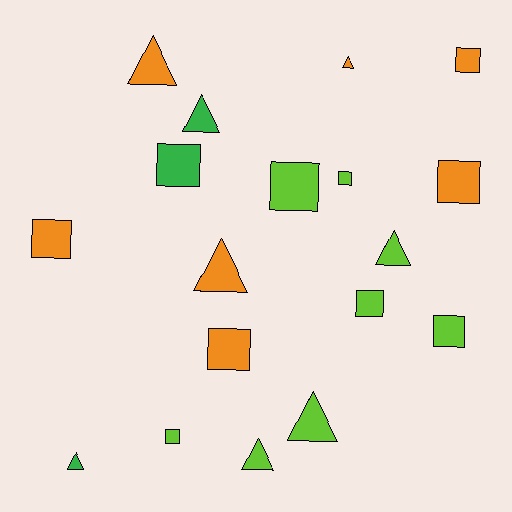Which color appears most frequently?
Lime, with 8 objects.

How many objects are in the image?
There are 18 objects.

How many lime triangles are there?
There are 3 lime triangles.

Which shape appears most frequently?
Square, with 10 objects.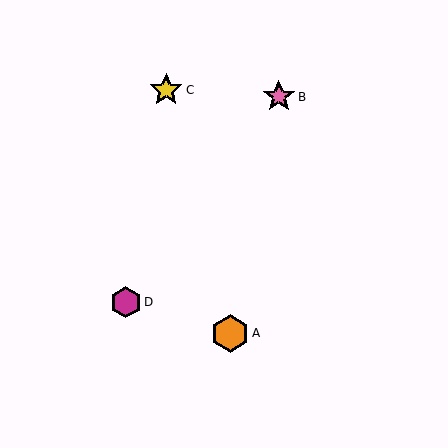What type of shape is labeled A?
Shape A is an orange hexagon.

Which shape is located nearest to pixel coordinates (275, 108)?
The pink star (labeled B) at (279, 97) is nearest to that location.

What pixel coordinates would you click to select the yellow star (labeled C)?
Click at (166, 90) to select the yellow star C.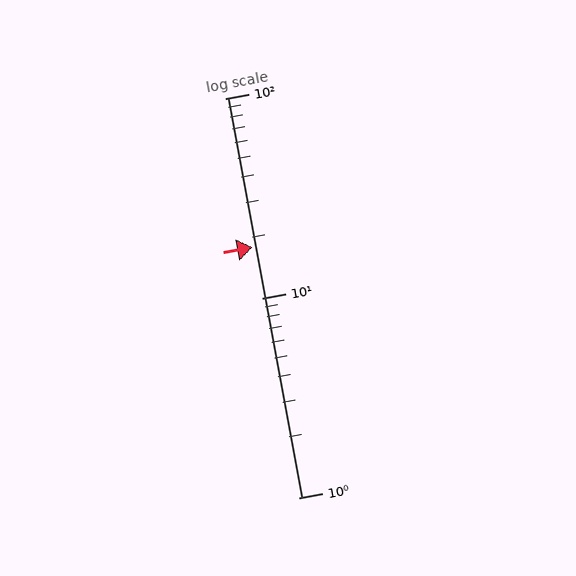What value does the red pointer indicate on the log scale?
The pointer indicates approximately 18.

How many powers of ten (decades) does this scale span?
The scale spans 2 decades, from 1 to 100.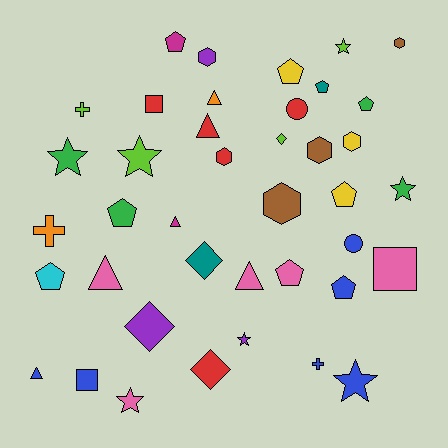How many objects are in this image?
There are 40 objects.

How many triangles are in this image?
There are 6 triangles.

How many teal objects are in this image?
There are 2 teal objects.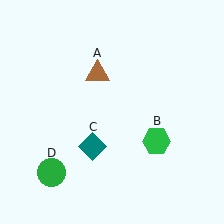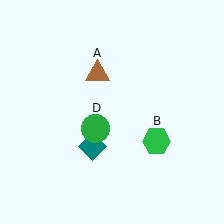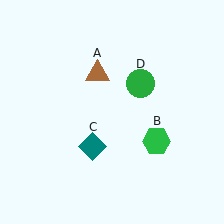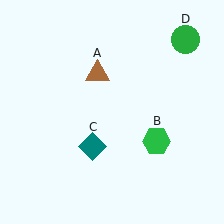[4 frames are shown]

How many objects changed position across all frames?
1 object changed position: green circle (object D).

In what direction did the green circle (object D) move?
The green circle (object D) moved up and to the right.